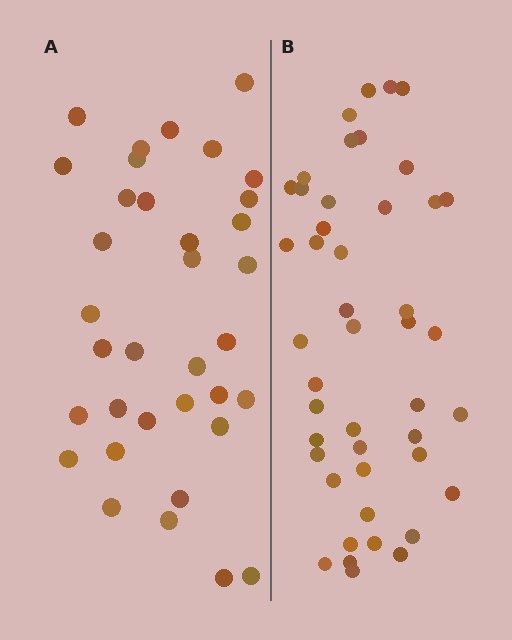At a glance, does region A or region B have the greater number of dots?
Region B (the right region) has more dots.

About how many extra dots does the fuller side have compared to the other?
Region B has roughly 10 or so more dots than region A.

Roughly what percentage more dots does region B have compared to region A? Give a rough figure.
About 30% more.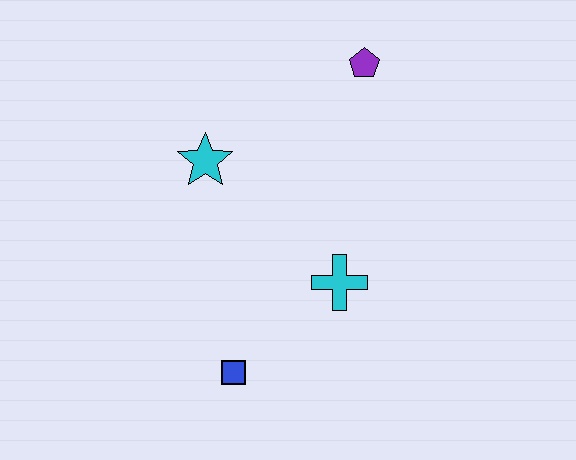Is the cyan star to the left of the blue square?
Yes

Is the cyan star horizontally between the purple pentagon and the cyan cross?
No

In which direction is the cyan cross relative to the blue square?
The cyan cross is to the right of the blue square.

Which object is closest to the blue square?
The cyan cross is closest to the blue square.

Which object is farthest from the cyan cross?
The purple pentagon is farthest from the cyan cross.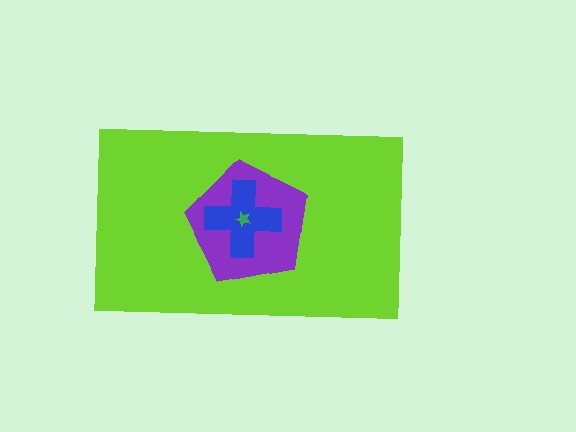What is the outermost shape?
The lime rectangle.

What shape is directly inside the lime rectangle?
The purple pentagon.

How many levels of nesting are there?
4.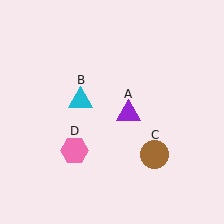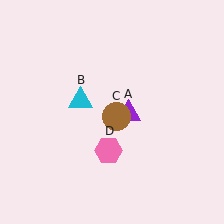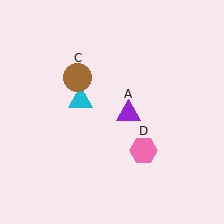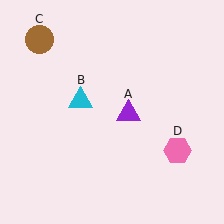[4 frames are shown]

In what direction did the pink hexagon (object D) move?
The pink hexagon (object D) moved right.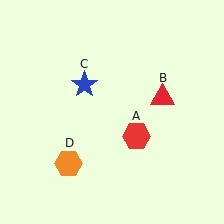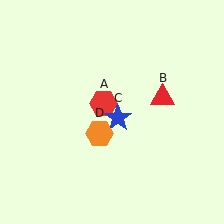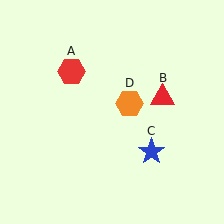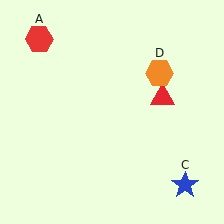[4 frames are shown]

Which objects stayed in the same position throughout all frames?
Red triangle (object B) remained stationary.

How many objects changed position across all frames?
3 objects changed position: red hexagon (object A), blue star (object C), orange hexagon (object D).